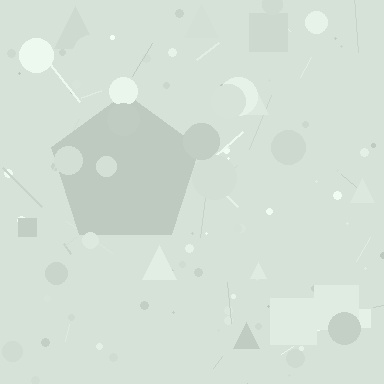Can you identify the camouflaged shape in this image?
The camouflaged shape is a pentagon.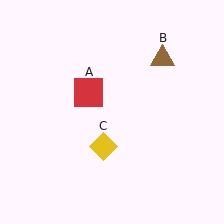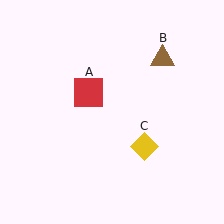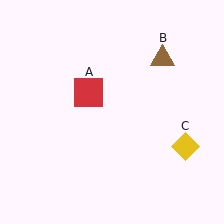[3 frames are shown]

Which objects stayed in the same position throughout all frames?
Red square (object A) and brown triangle (object B) remained stationary.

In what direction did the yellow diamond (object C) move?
The yellow diamond (object C) moved right.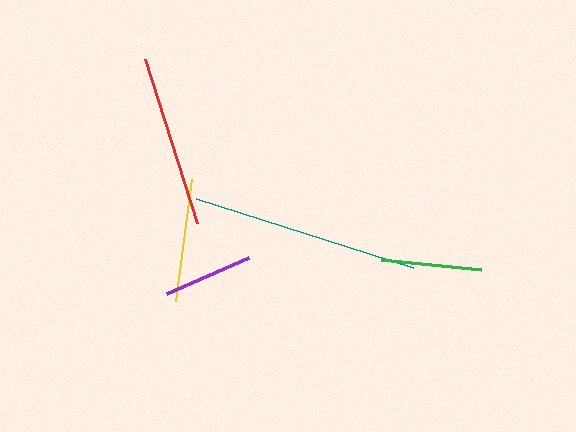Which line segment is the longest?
The teal line is the longest at approximately 227 pixels.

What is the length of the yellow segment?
The yellow segment is approximately 123 pixels long.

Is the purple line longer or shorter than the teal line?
The teal line is longer than the purple line.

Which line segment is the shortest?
The purple line is the shortest at approximately 90 pixels.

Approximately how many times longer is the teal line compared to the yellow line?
The teal line is approximately 1.8 times the length of the yellow line.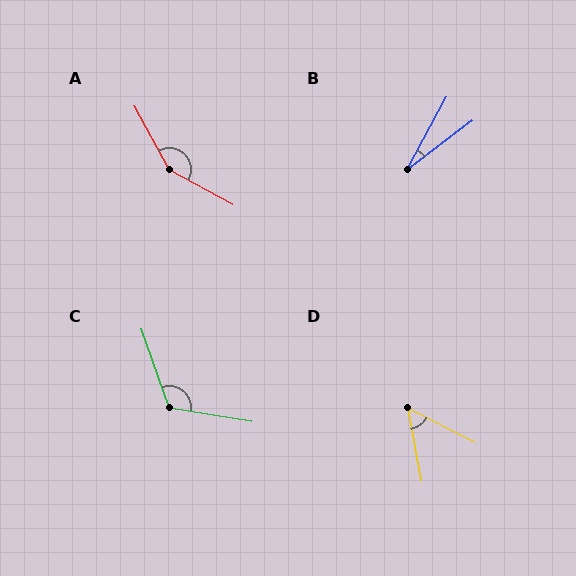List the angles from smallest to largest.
B (25°), D (53°), C (119°), A (147°).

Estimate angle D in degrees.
Approximately 53 degrees.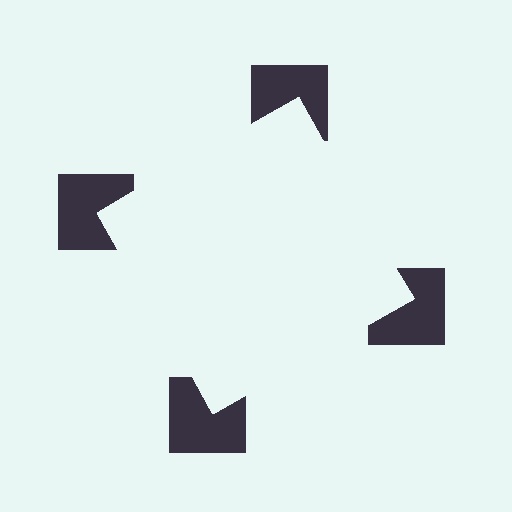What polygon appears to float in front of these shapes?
An illusory square — its edges are inferred from the aligned wedge cuts in the notched squares, not physically drawn.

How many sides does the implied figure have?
4 sides.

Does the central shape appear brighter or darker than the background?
It typically appears slightly brighter than the background, even though no actual brightness change is drawn.